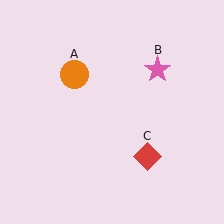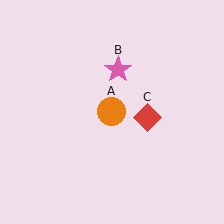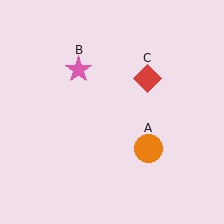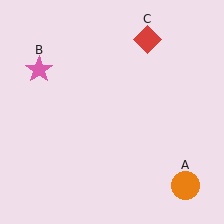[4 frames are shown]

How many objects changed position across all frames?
3 objects changed position: orange circle (object A), pink star (object B), red diamond (object C).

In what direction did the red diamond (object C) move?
The red diamond (object C) moved up.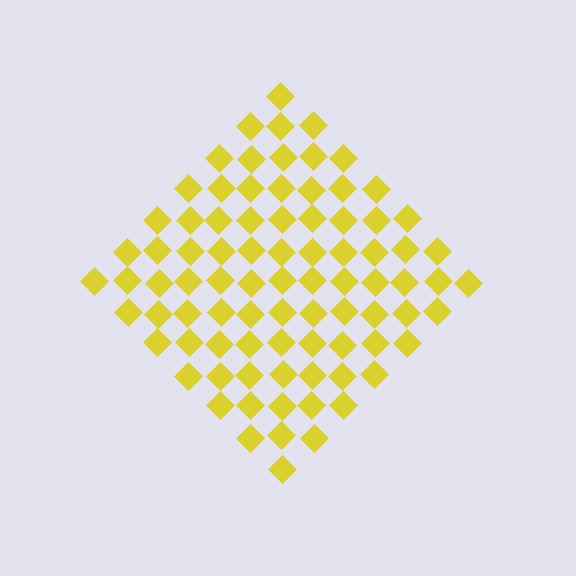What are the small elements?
The small elements are diamonds.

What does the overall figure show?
The overall figure shows a diamond.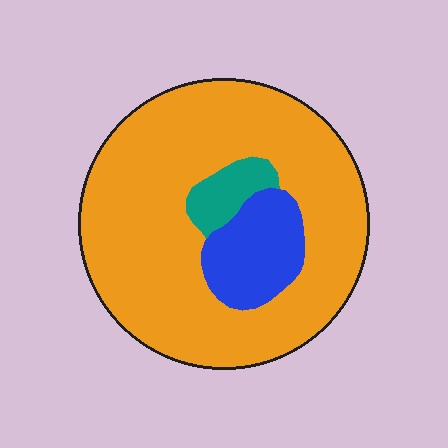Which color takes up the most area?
Orange, at roughly 80%.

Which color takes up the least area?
Teal, at roughly 5%.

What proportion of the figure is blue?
Blue covers 14% of the figure.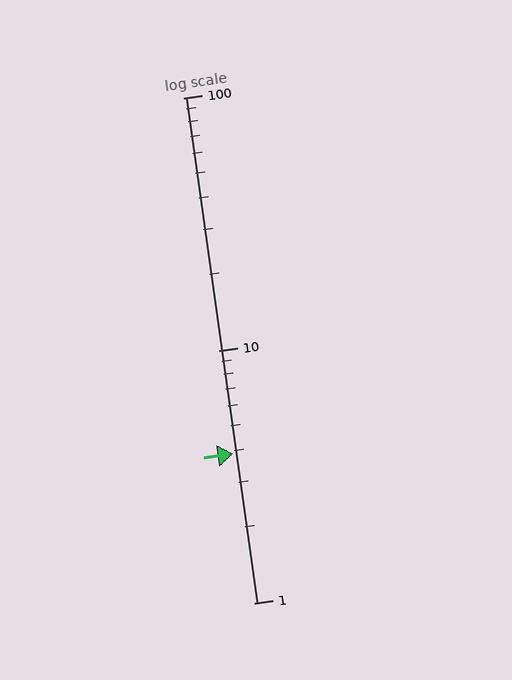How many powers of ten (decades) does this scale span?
The scale spans 2 decades, from 1 to 100.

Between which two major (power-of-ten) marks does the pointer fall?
The pointer is between 1 and 10.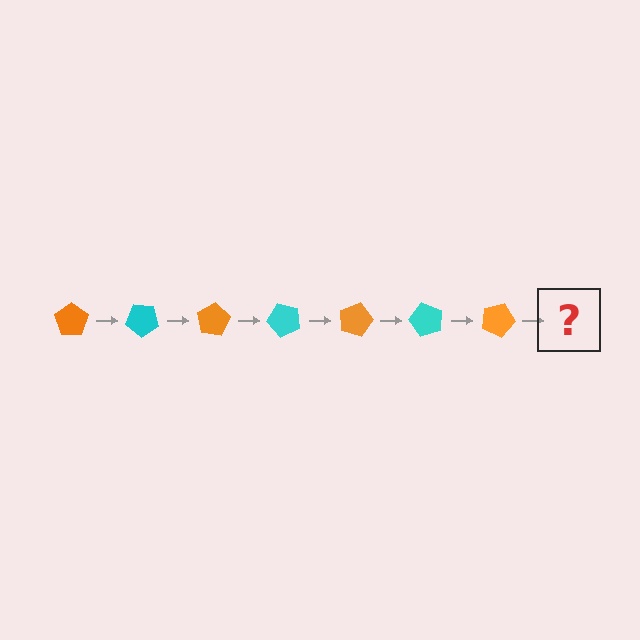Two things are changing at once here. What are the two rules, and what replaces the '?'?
The two rules are that it rotates 40 degrees each step and the color cycles through orange and cyan. The '?' should be a cyan pentagon, rotated 280 degrees from the start.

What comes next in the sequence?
The next element should be a cyan pentagon, rotated 280 degrees from the start.